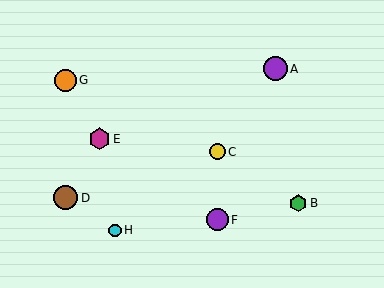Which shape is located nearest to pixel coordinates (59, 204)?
The brown circle (labeled D) at (65, 198) is nearest to that location.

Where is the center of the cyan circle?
The center of the cyan circle is at (115, 230).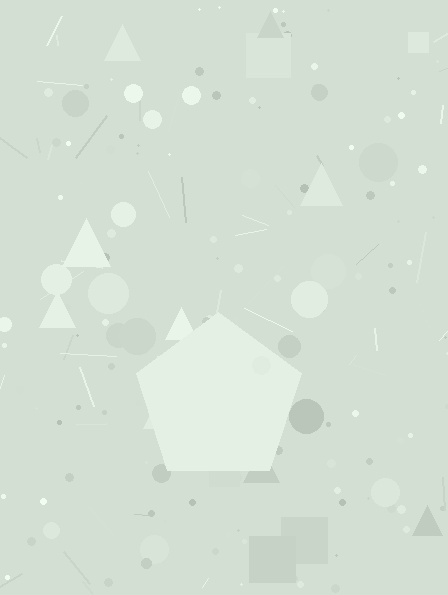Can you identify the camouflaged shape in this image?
The camouflaged shape is a pentagon.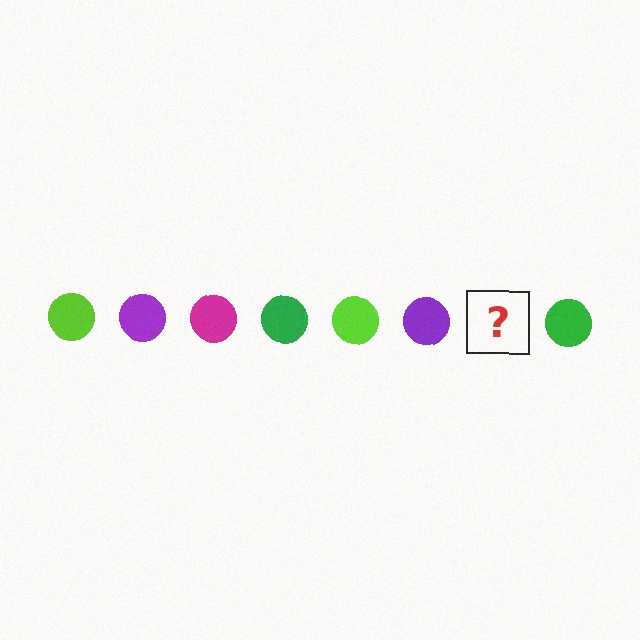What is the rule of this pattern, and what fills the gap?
The rule is that the pattern cycles through lime, purple, magenta, green circles. The gap should be filled with a magenta circle.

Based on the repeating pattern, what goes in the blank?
The blank should be a magenta circle.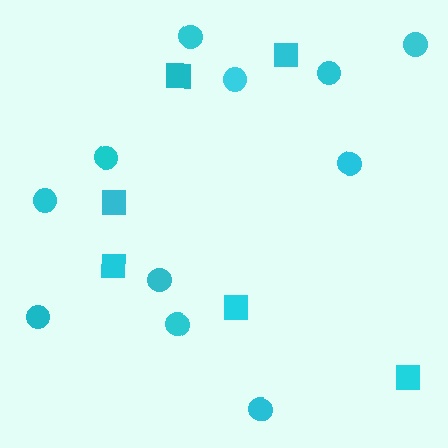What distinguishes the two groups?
There are 2 groups: one group of squares (6) and one group of circles (11).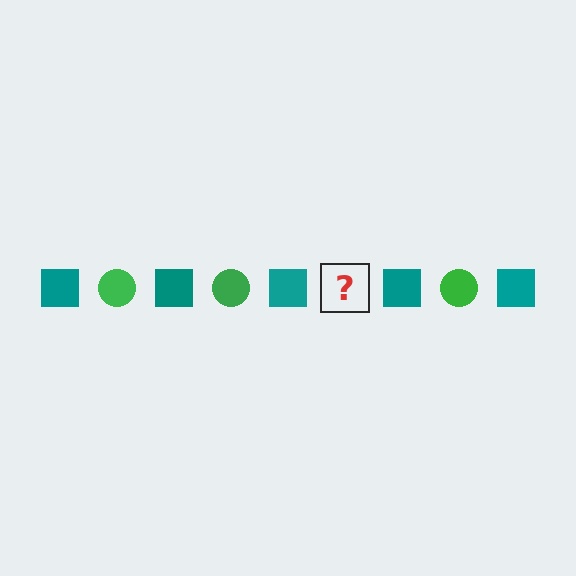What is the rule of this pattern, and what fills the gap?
The rule is that the pattern alternates between teal square and green circle. The gap should be filled with a green circle.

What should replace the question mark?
The question mark should be replaced with a green circle.